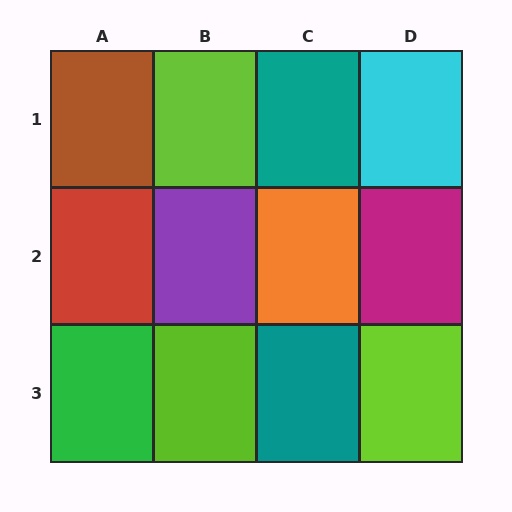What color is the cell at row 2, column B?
Purple.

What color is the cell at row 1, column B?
Lime.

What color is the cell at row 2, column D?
Magenta.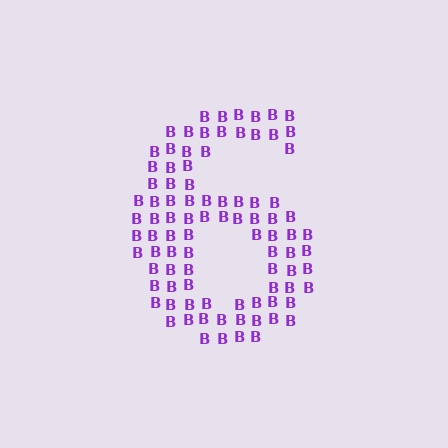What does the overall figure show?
The overall figure shows the digit 6.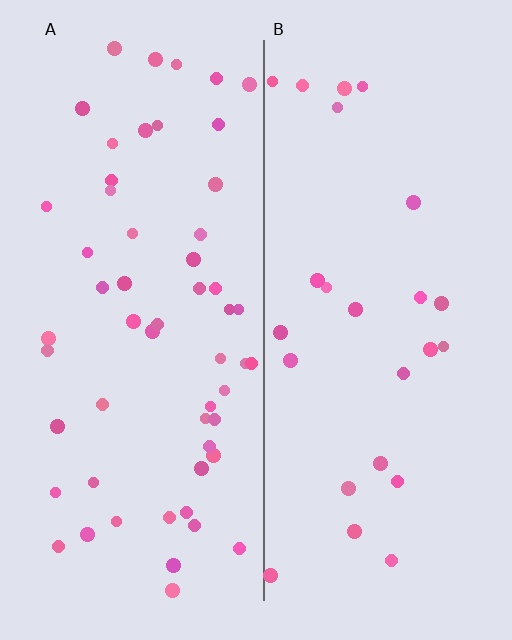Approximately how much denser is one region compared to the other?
Approximately 2.2× — region A over region B.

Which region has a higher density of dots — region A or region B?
A (the left).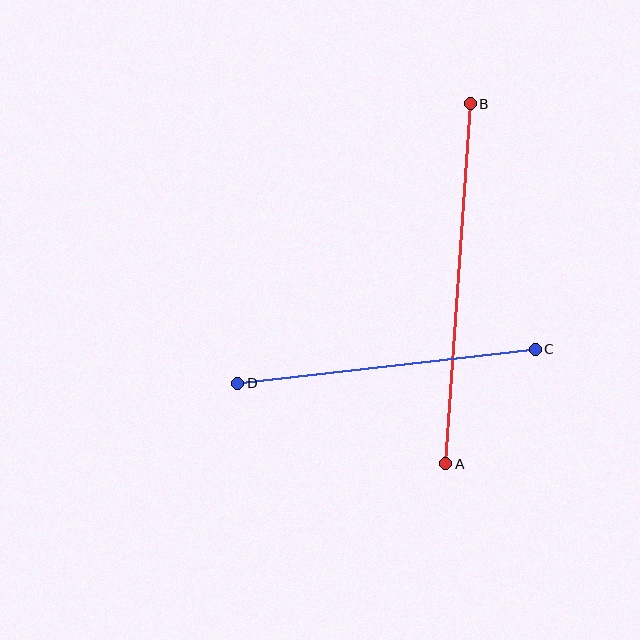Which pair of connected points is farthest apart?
Points A and B are farthest apart.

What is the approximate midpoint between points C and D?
The midpoint is at approximately (387, 366) pixels.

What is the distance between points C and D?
The distance is approximately 299 pixels.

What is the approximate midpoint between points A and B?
The midpoint is at approximately (458, 284) pixels.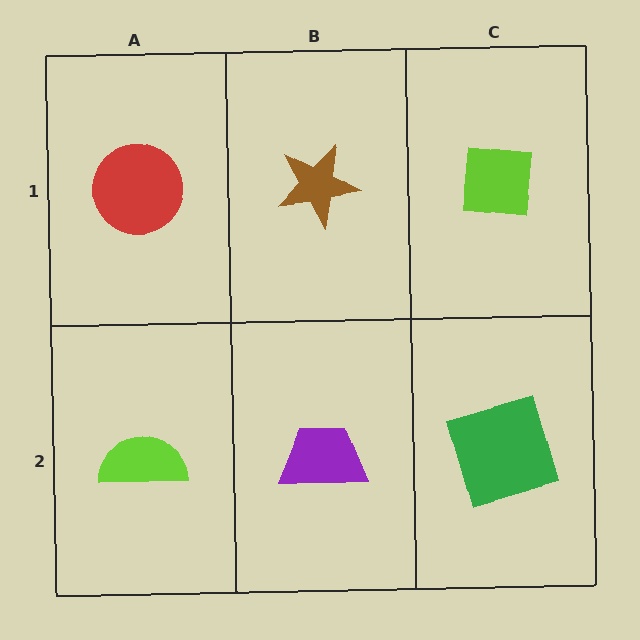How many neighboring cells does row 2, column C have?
2.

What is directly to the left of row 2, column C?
A purple trapezoid.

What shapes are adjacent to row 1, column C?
A green square (row 2, column C), a brown star (row 1, column B).